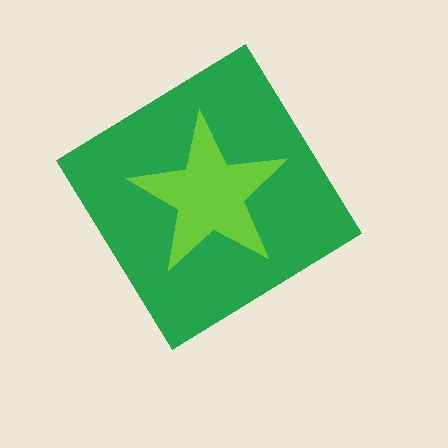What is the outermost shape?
The green diamond.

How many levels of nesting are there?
2.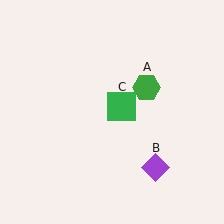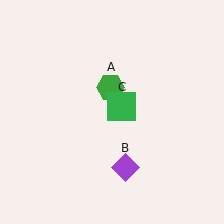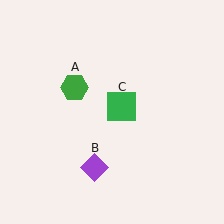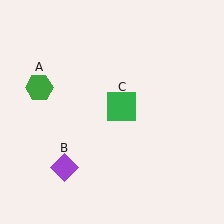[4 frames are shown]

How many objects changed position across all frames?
2 objects changed position: green hexagon (object A), purple diamond (object B).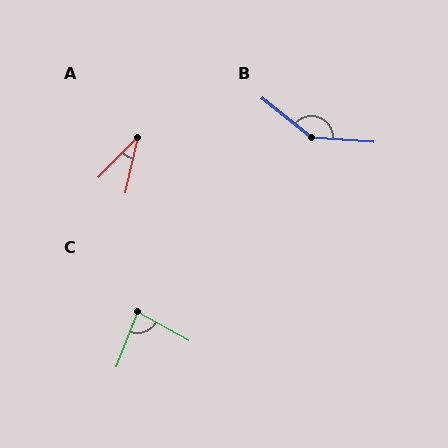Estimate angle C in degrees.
Approximately 82 degrees.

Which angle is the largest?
B, at approximately 145 degrees.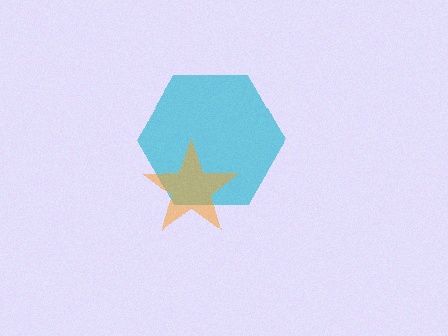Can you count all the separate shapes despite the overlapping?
Yes, there are 2 separate shapes.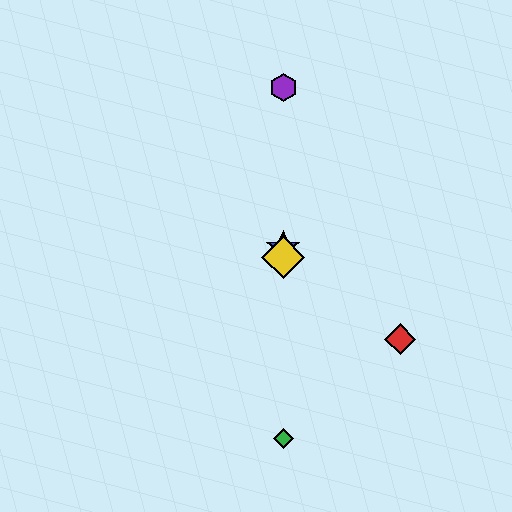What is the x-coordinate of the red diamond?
The red diamond is at x≈400.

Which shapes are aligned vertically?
The blue star, the green diamond, the yellow diamond, the purple hexagon are aligned vertically.